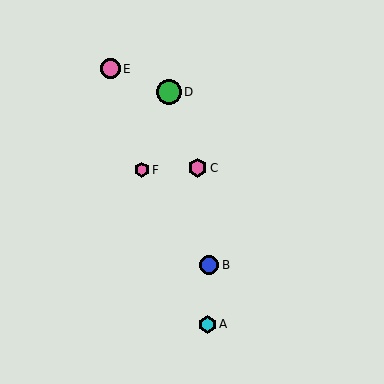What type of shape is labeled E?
Shape E is a pink circle.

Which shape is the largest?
The green circle (labeled D) is the largest.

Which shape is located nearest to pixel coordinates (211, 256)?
The blue circle (labeled B) at (209, 265) is nearest to that location.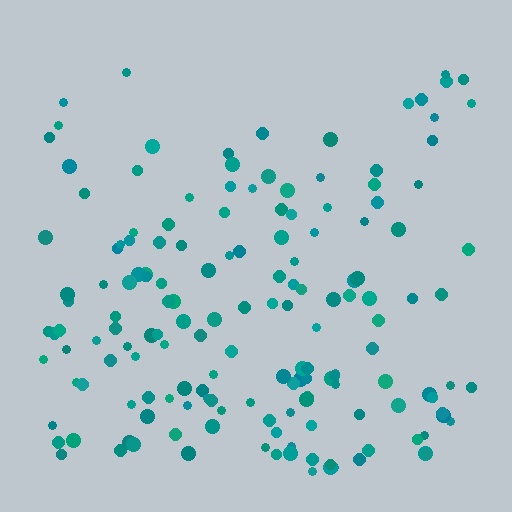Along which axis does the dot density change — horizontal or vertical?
Vertical.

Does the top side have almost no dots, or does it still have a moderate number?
Still a moderate number, just noticeably fewer than the bottom.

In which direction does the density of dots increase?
From top to bottom, with the bottom side densest.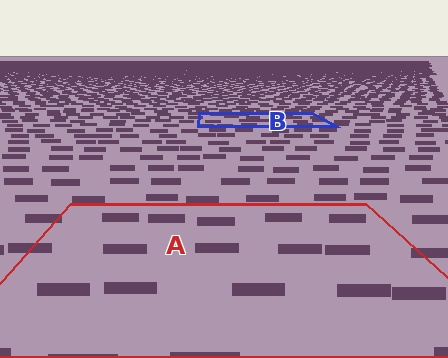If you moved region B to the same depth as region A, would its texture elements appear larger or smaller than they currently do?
They would appear larger. At a closer depth, the same texture elements are projected at a bigger on-screen size.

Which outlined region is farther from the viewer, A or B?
Region B is farther from the viewer — the texture elements inside it appear smaller and more densely packed.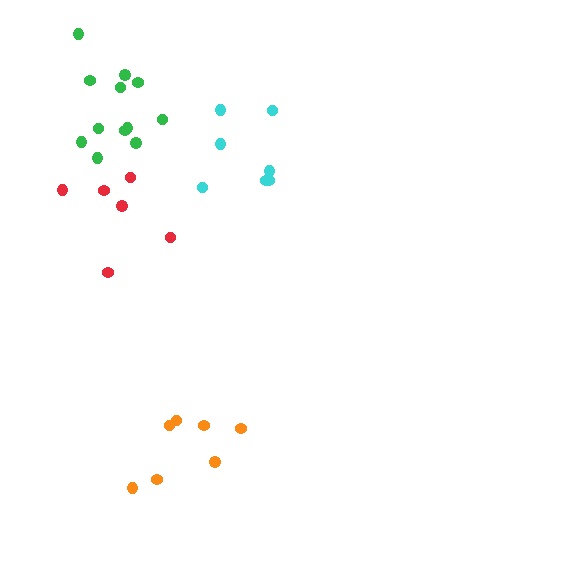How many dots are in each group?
Group 1: 6 dots, Group 2: 7 dots, Group 3: 12 dots, Group 4: 7 dots (32 total).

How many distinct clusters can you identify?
There are 4 distinct clusters.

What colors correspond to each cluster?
The clusters are colored: red, orange, green, cyan.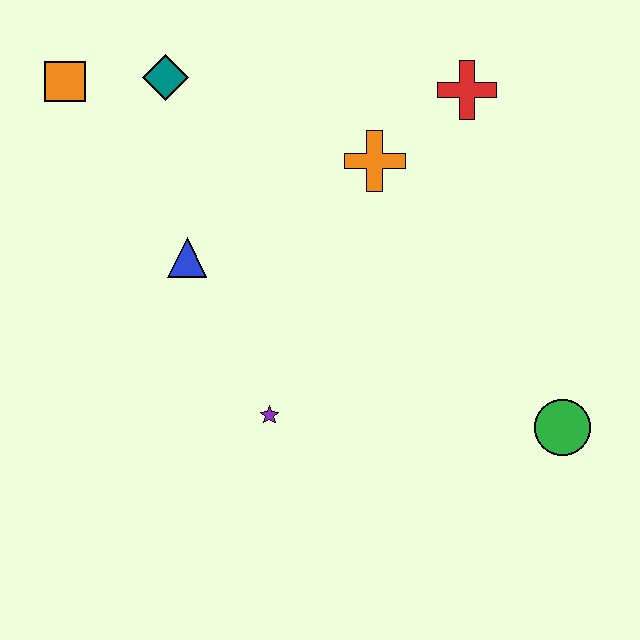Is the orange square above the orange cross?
Yes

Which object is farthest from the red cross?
The orange square is farthest from the red cross.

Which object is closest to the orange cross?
The red cross is closest to the orange cross.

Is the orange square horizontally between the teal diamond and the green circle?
No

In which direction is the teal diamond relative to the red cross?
The teal diamond is to the left of the red cross.